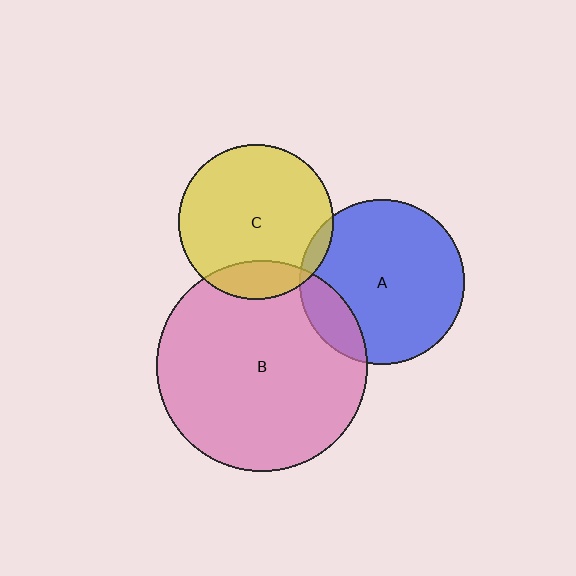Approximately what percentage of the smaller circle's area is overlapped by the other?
Approximately 5%.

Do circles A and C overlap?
Yes.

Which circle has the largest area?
Circle B (pink).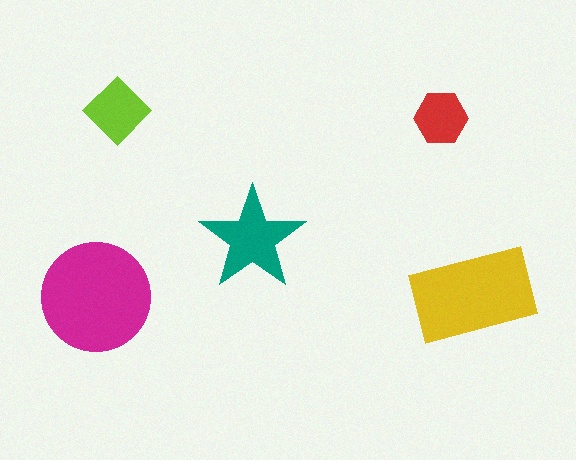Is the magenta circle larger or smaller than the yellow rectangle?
Larger.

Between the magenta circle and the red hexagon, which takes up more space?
The magenta circle.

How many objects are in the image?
There are 5 objects in the image.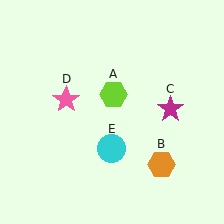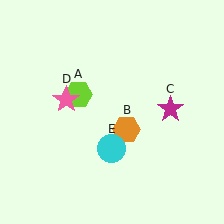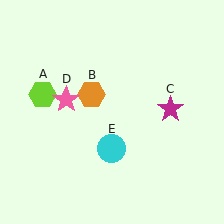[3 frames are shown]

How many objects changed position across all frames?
2 objects changed position: lime hexagon (object A), orange hexagon (object B).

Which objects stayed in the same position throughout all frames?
Magenta star (object C) and pink star (object D) and cyan circle (object E) remained stationary.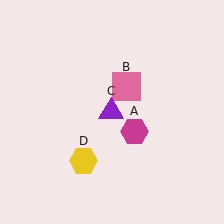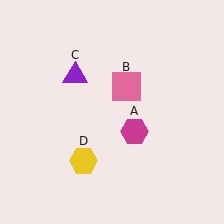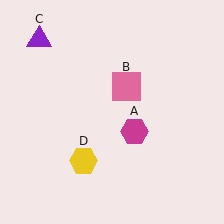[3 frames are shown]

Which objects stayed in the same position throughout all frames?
Magenta hexagon (object A) and pink square (object B) and yellow hexagon (object D) remained stationary.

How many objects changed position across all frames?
1 object changed position: purple triangle (object C).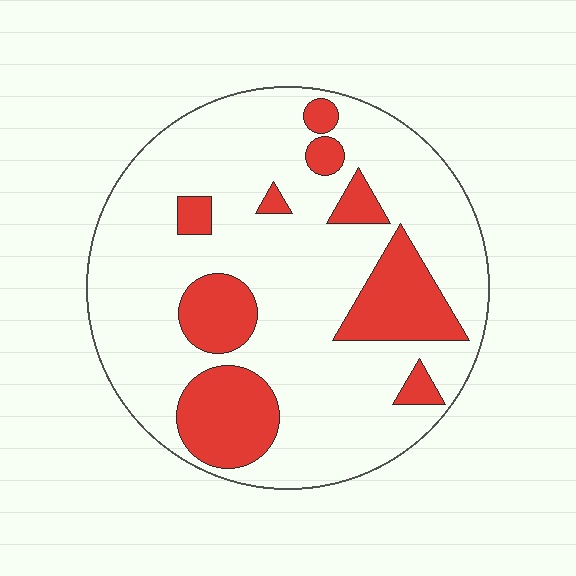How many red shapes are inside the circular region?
9.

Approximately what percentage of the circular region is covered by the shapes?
Approximately 25%.